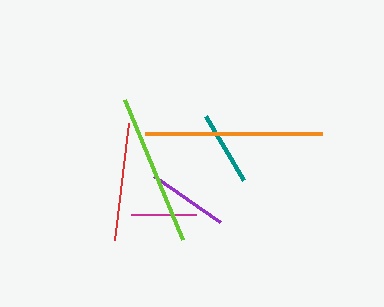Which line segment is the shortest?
The magenta line is the shortest at approximately 65 pixels.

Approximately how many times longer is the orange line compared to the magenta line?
The orange line is approximately 2.7 times the length of the magenta line.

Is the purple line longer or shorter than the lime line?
The lime line is longer than the purple line.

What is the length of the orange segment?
The orange segment is approximately 177 pixels long.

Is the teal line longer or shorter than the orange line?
The orange line is longer than the teal line.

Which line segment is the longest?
The orange line is the longest at approximately 177 pixels.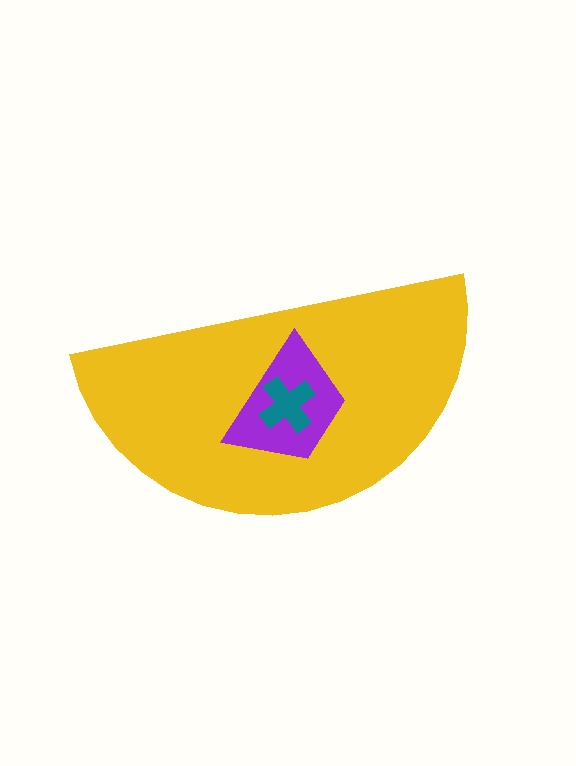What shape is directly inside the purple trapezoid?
The teal cross.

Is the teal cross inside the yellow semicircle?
Yes.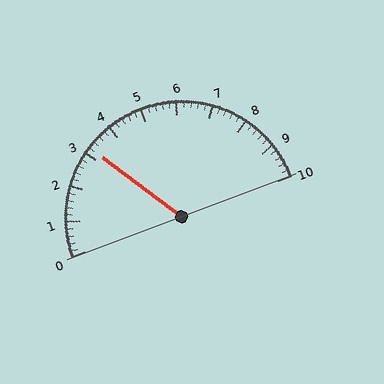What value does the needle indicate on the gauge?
The needle indicates approximately 3.2.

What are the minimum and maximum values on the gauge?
The gauge ranges from 0 to 10.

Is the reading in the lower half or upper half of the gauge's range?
The reading is in the lower half of the range (0 to 10).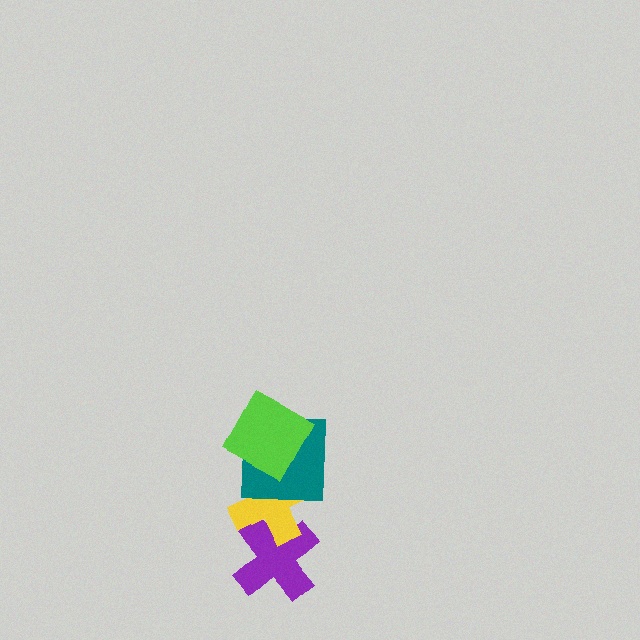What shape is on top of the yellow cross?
The teal square is on top of the yellow cross.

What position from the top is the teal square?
The teal square is 2nd from the top.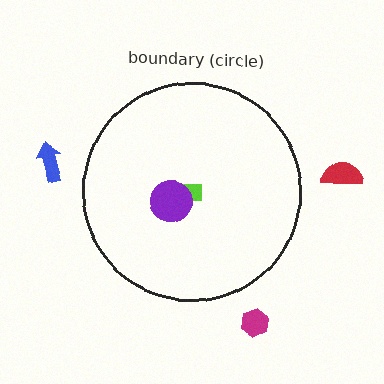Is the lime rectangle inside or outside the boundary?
Inside.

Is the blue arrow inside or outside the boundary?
Outside.